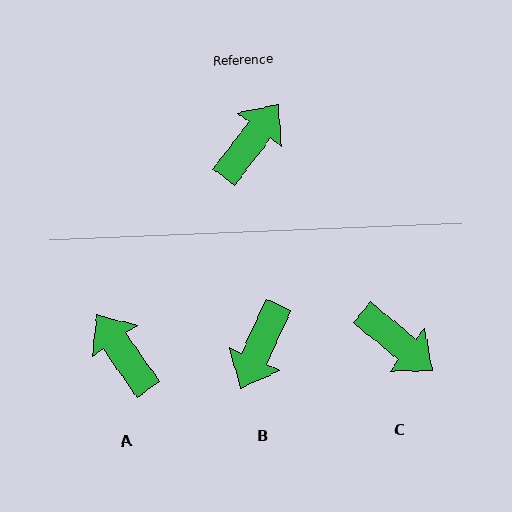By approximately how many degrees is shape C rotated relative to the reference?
Approximately 93 degrees clockwise.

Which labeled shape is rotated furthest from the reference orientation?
B, about 167 degrees away.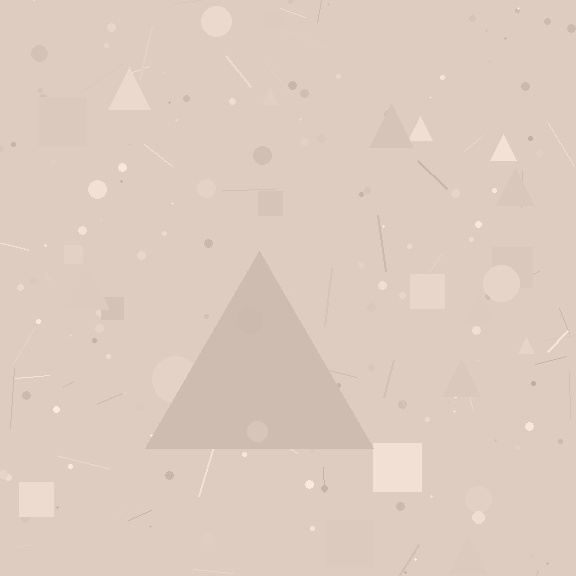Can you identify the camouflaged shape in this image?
The camouflaged shape is a triangle.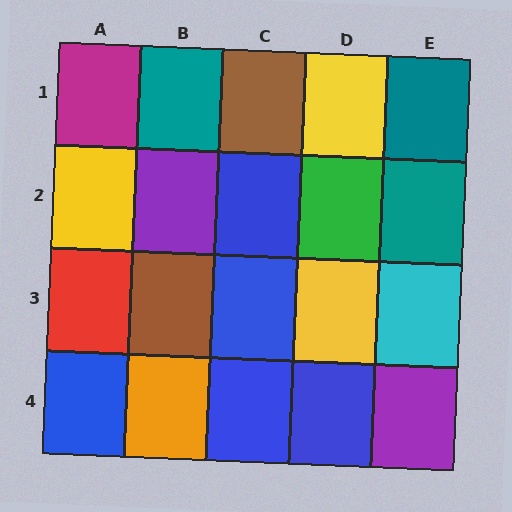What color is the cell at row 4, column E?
Purple.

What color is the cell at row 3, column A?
Red.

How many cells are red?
1 cell is red.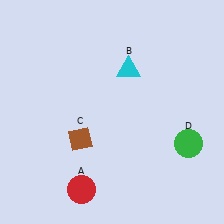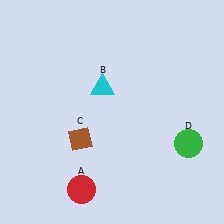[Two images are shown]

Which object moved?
The cyan triangle (B) moved left.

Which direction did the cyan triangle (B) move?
The cyan triangle (B) moved left.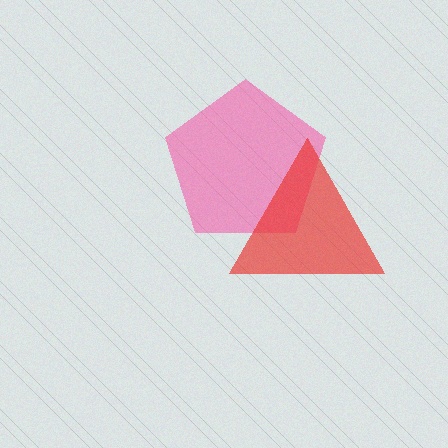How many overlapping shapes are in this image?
There are 2 overlapping shapes in the image.